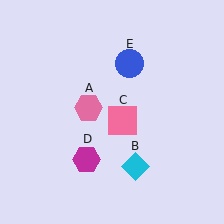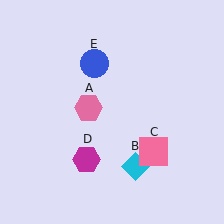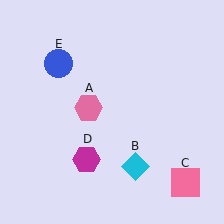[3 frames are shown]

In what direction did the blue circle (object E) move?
The blue circle (object E) moved left.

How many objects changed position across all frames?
2 objects changed position: pink square (object C), blue circle (object E).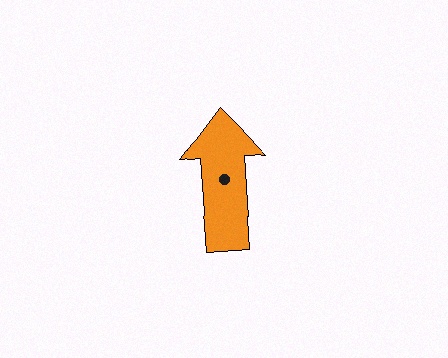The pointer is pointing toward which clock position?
Roughly 12 o'clock.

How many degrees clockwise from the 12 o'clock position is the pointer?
Approximately 356 degrees.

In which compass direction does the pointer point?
North.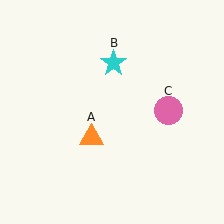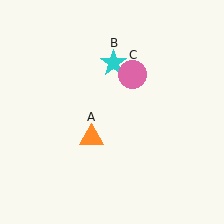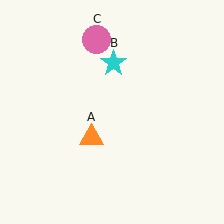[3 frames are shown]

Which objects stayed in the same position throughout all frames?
Orange triangle (object A) and cyan star (object B) remained stationary.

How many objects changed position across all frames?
1 object changed position: pink circle (object C).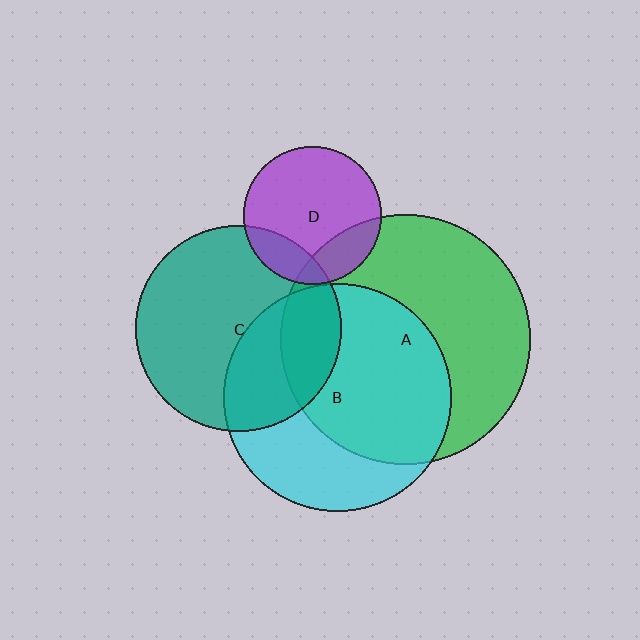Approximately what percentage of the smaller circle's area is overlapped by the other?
Approximately 35%.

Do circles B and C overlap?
Yes.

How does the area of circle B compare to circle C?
Approximately 1.2 times.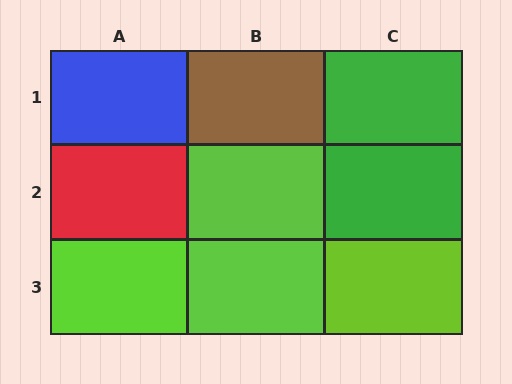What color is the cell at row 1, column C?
Green.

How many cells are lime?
4 cells are lime.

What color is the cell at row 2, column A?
Red.